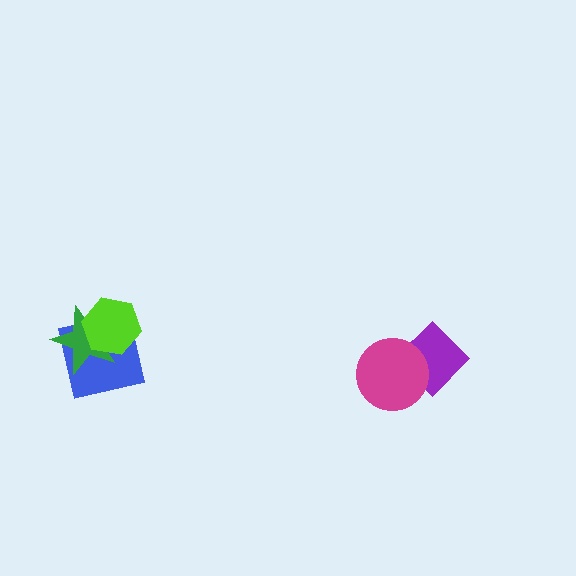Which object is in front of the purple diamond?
The magenta circle is in front of the purple diamond.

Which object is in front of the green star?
The lime hexagon is in front of the green star.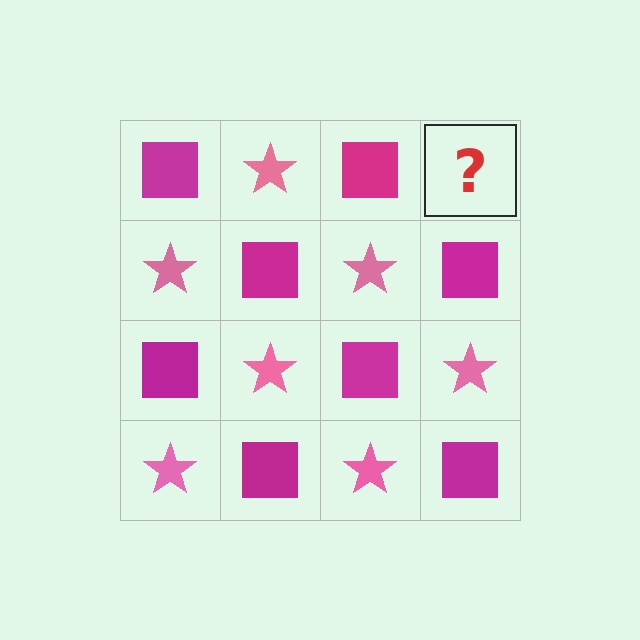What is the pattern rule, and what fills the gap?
The rule is that it alternates magenta square and pink star in a checkerboard pattern. The gap should be filled with a pink star.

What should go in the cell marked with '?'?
The missing cell should contain a pink star.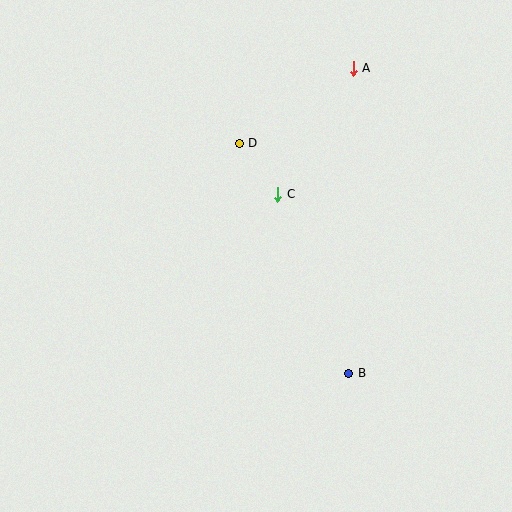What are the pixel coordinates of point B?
Point B is at (349, 373).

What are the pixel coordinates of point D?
Point D is at (239, 143).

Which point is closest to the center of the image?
Point C at (278, 194) is closest to the center.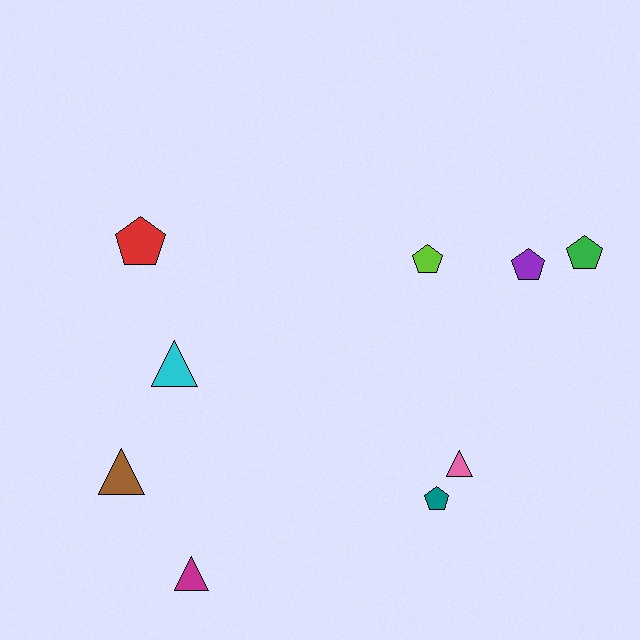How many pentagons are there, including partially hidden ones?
There are 5 pentagons.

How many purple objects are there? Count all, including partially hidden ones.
There is 1 purple object.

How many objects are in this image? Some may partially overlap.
There are 9 objects.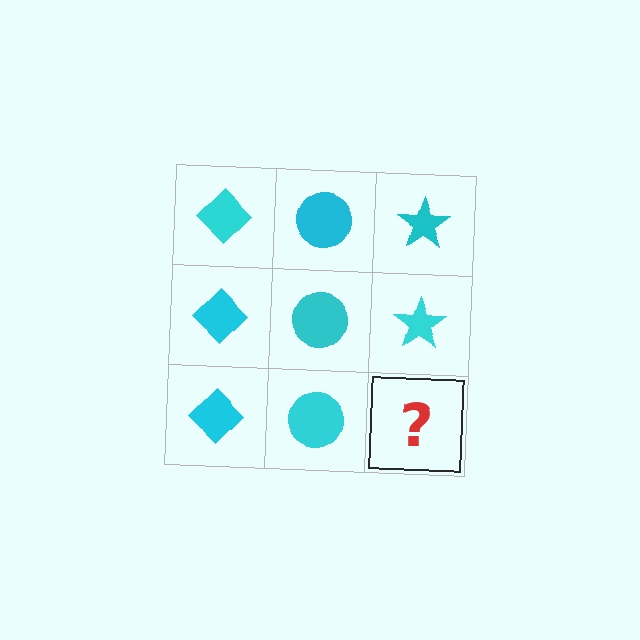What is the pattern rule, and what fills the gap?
The rule is that each column has a consistent shape. The gap should be filled with a cyan star.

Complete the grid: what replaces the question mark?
The question mark should be replaced with a cyan star.